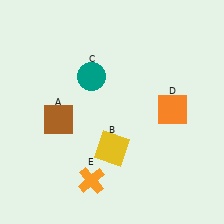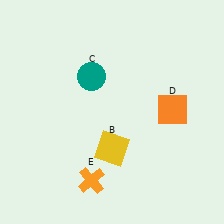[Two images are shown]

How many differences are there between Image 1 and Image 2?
There is 1 difference between the two images.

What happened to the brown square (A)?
The brown square (A) was removed in Image 2. It was in the bottom-left area of Image 1.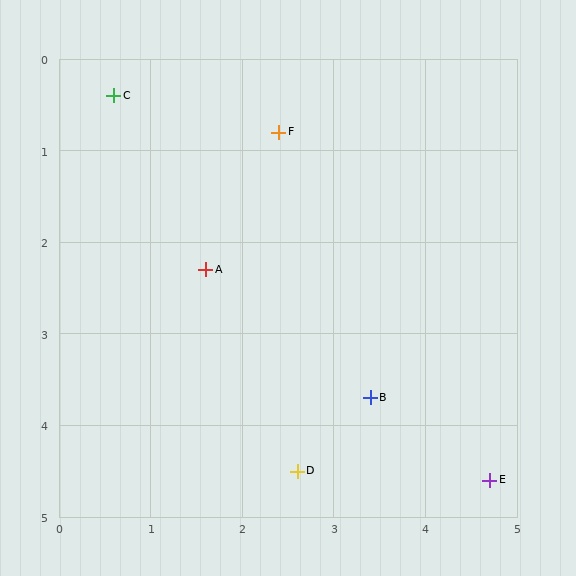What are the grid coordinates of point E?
Point E is at approximately (4.7, 4.6).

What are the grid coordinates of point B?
Point B is at approximately (3.4, 3.7).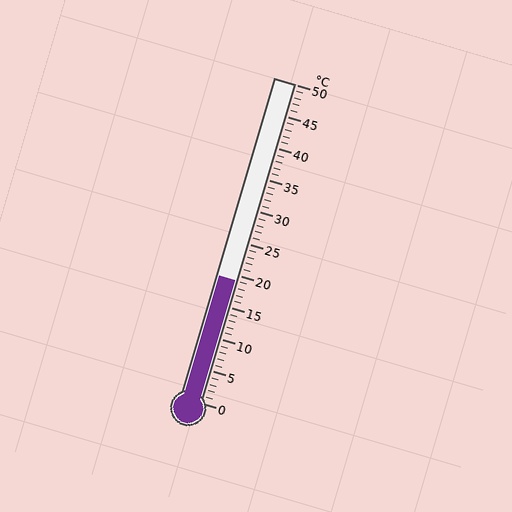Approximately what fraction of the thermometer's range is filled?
The thermometer is filled to approximately 40% of its range.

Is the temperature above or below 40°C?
The temperature is below 40°C.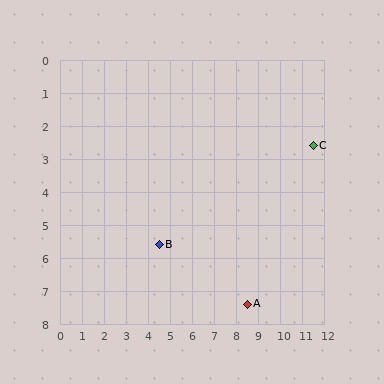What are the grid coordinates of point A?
Point A is at approximately (8.5, 7.4).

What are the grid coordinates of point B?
Point B is at approximately (4.5, 5.6).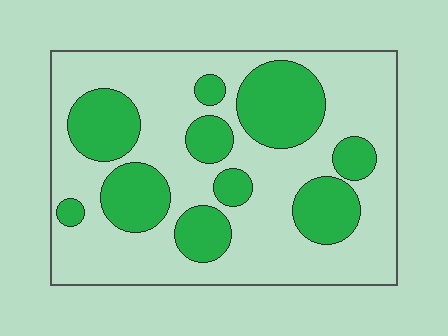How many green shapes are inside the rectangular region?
10.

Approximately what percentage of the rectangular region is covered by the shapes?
Approximately 35%.